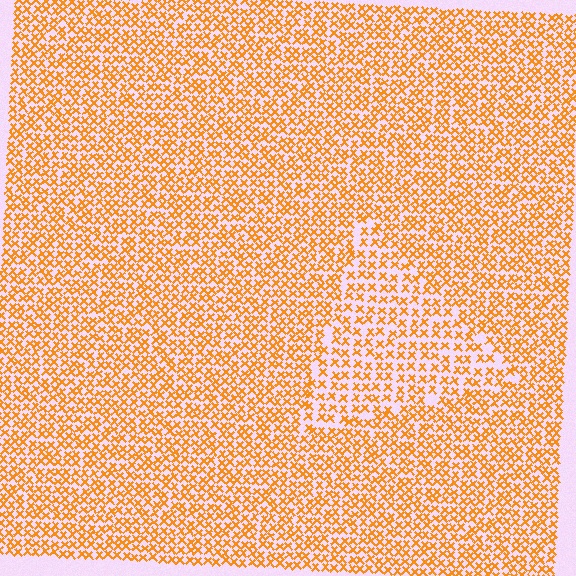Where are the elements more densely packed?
The elements are more densely packed outside the triangle boundary.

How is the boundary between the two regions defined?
The boundary is defined by a change in element density (approximately 1.5x ratio). All elements are the same color, size, and shape.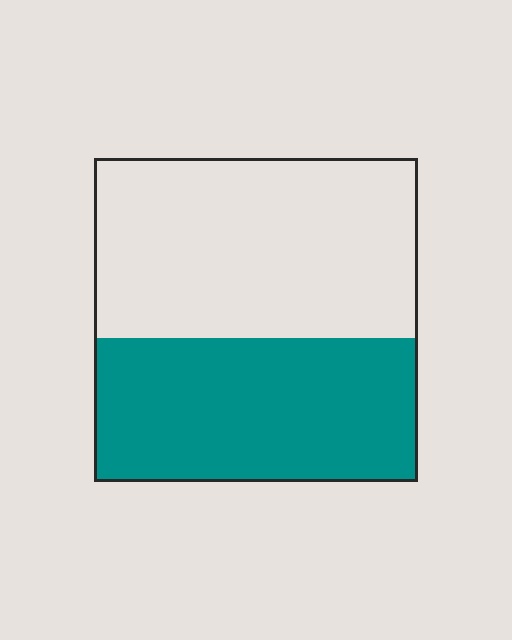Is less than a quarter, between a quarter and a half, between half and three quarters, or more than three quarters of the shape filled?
Between a quarter and a half.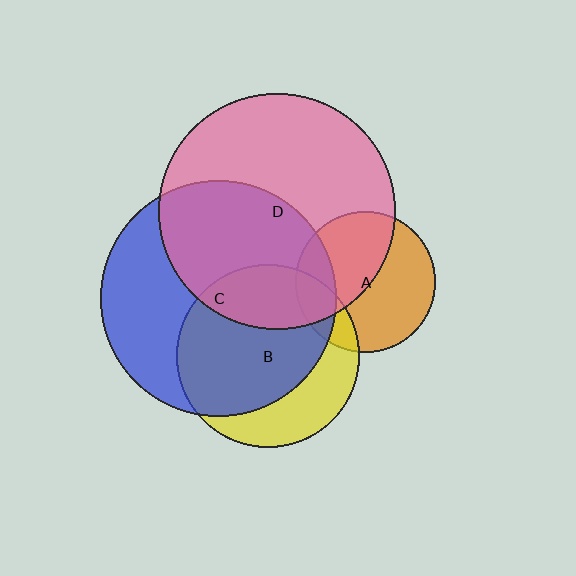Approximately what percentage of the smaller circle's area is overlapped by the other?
Approximately 70%.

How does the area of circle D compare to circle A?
Approximately 2.8 times.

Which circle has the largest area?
Circle D (pink).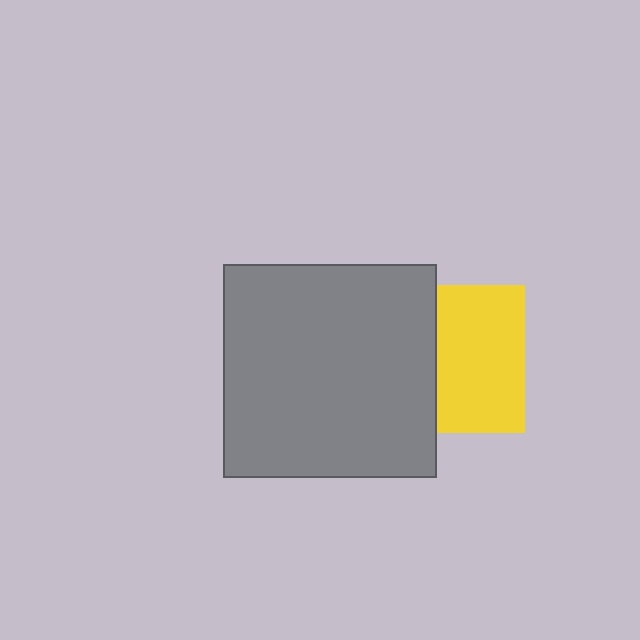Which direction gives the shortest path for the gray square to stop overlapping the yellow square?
Moving left gives the shortest separation.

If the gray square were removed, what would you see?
You would see the complete yellow square.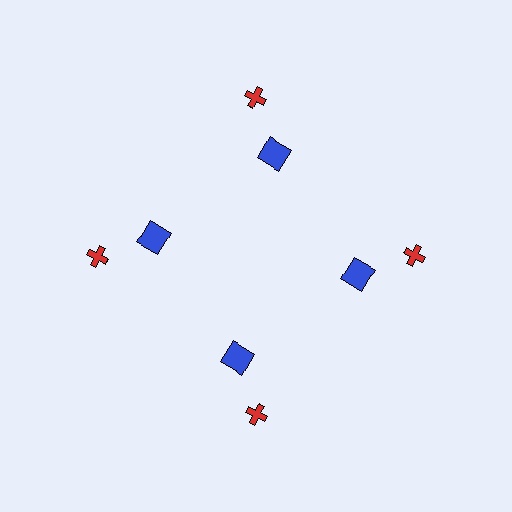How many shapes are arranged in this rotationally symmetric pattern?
There are 8 shapes, arranged in 4 groups of 2.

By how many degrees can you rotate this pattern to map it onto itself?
The pattern maps onto itself every 90 degrees of rotation.